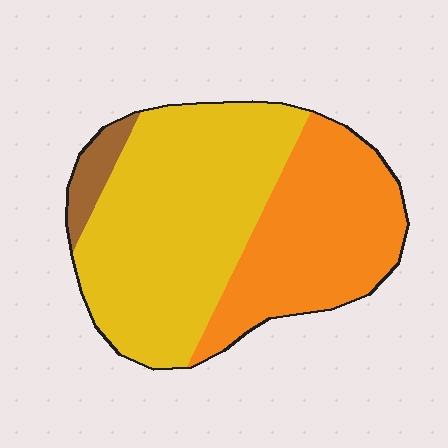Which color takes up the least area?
Brown, at roughly 5%.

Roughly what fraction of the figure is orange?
Orange covers about 40% of the figure.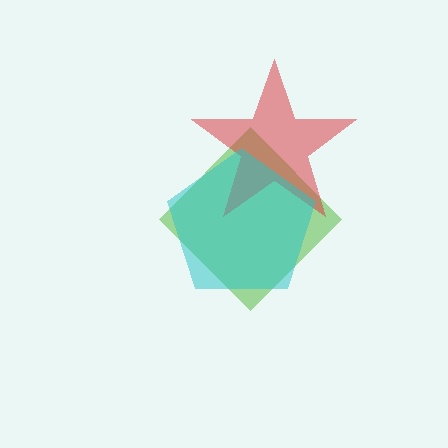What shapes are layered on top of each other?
The layered shapes are: a lime diamond, a red star, a cyan pentagon.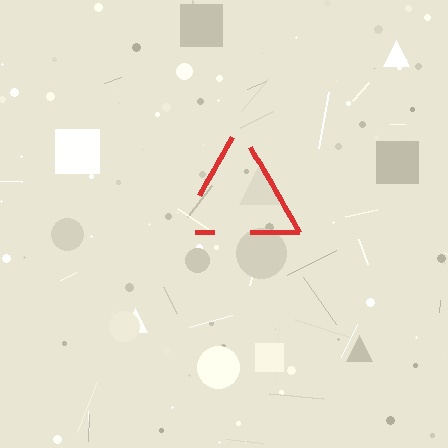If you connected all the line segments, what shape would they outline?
They would outline a triangle.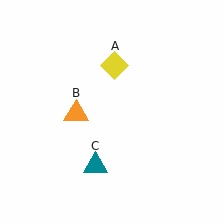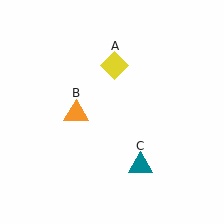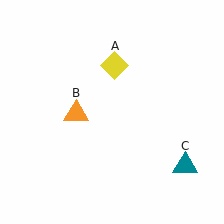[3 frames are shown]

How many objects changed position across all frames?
1 object changed position: teal triangle (object C).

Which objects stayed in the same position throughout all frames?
Yellow diamond (object A) and orange triangle (object B) remained stationary.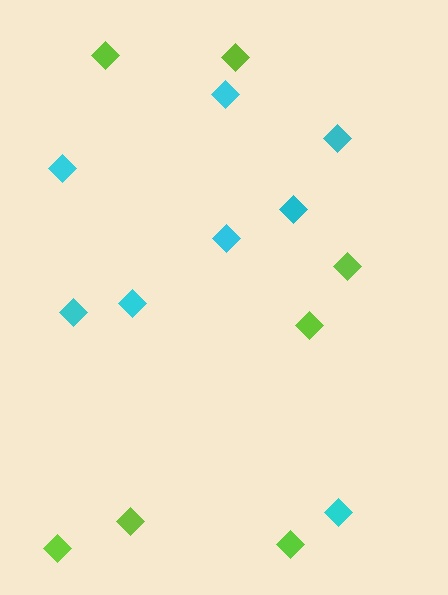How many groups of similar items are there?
There are 2 groups: one group of cyan diamonds (8) and one group of lime diamonds (7).